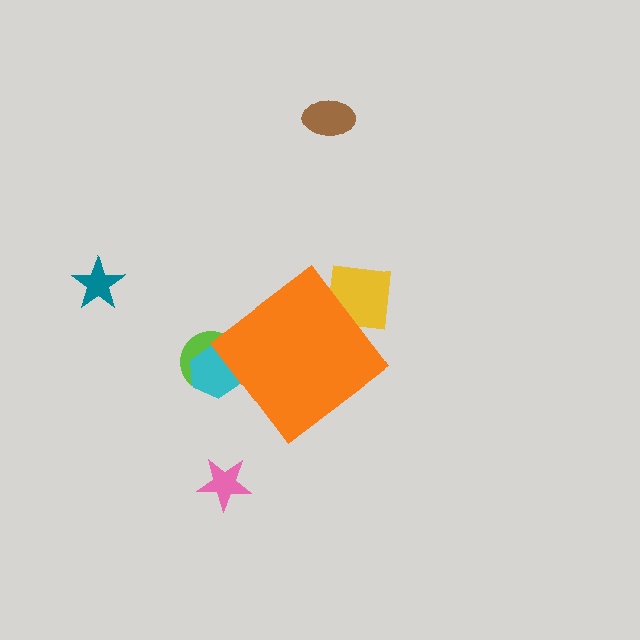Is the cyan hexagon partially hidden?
Yes, the cyan hexagon is partially hidden behind the orange diamond.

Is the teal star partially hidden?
No, the teal star is fully visible.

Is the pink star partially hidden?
No, the pink star is fully visible.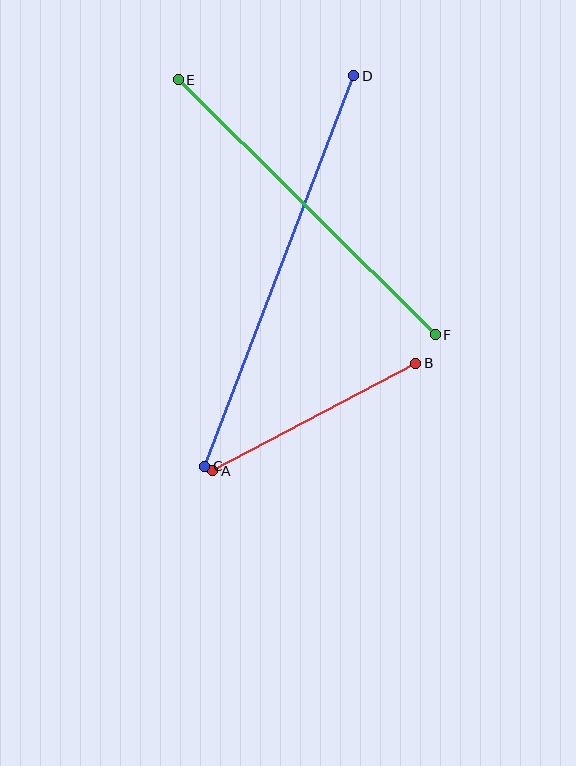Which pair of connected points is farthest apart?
Points C and D are farthest apart.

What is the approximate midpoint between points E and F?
The midpoint is at approximately (307, 207) pixels.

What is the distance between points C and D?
The distance is approximately 418 pixels.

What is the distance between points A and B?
The distance is approximately 229 pixels.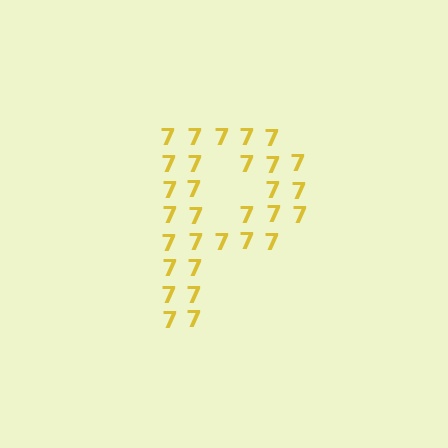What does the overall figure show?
The overall figure shows the letter P.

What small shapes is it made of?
It is made of small digit 7's.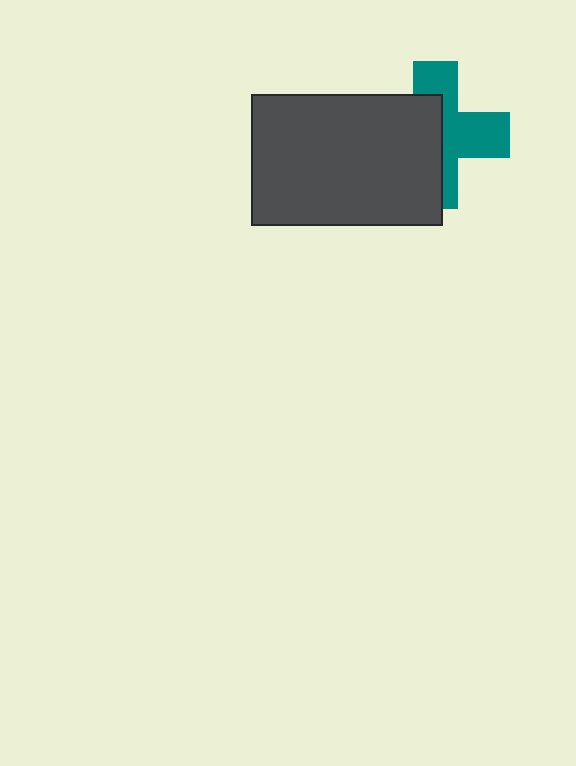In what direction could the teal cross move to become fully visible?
The teal cross could move right. That would shift it out from behind the dark gray rectangle entirely.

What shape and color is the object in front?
The object in front is a dark gray rectangle.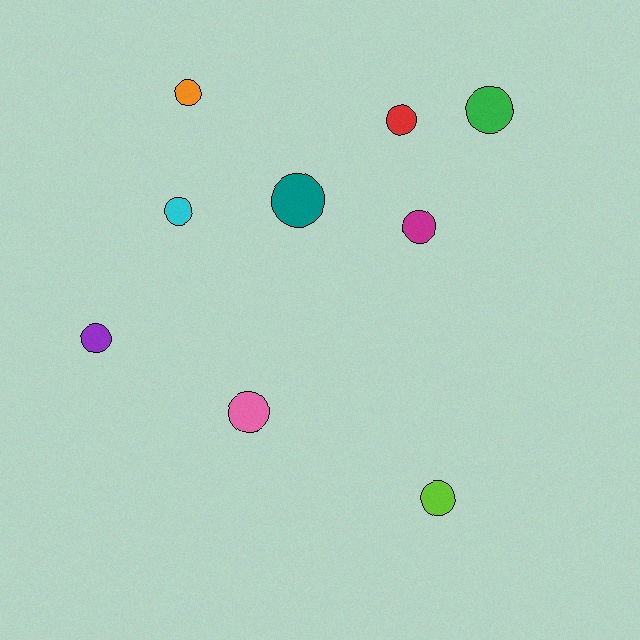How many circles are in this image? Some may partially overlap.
There are 9 circles.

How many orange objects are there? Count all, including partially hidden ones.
There is 1 orange object.